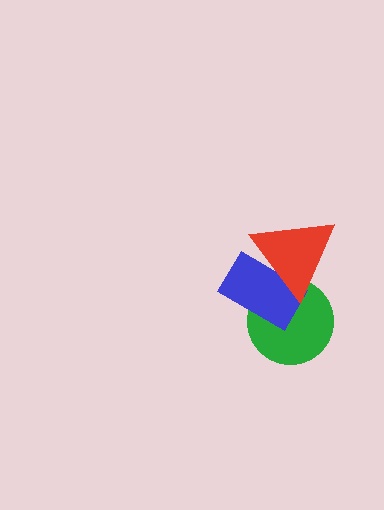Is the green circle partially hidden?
Yes, it is partially covered by another shape.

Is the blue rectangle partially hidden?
Yes, it is partially covered by another shape.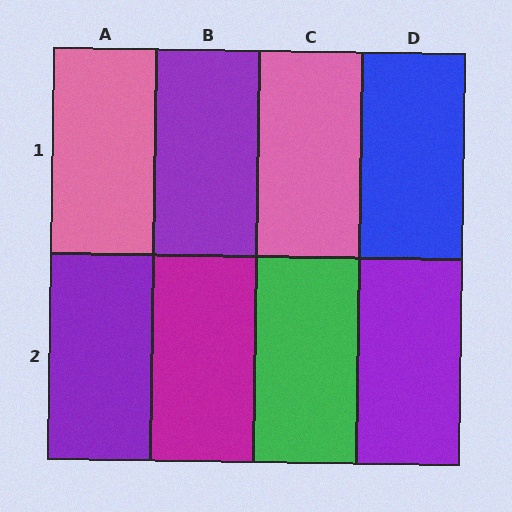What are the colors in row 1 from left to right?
Pink, purple, pink, blue.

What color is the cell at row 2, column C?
Green.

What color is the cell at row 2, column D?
Purple.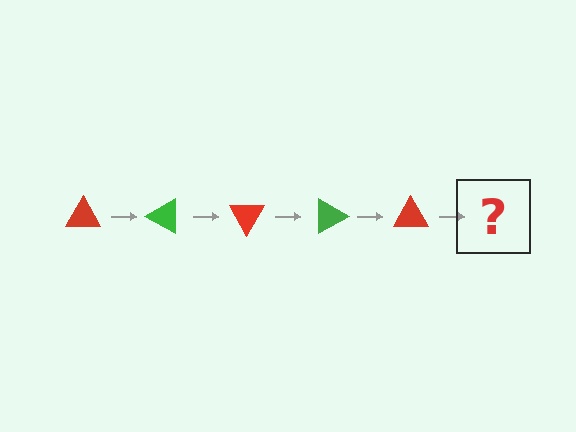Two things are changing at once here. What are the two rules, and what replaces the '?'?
The two rules are that it rotates 30 degrees each step and the color cycles through red and green. The '?' should be a green triangle, rotated 150 degrees from the start.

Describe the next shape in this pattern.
It should be a green triangle, rotated 150 degrees from the start.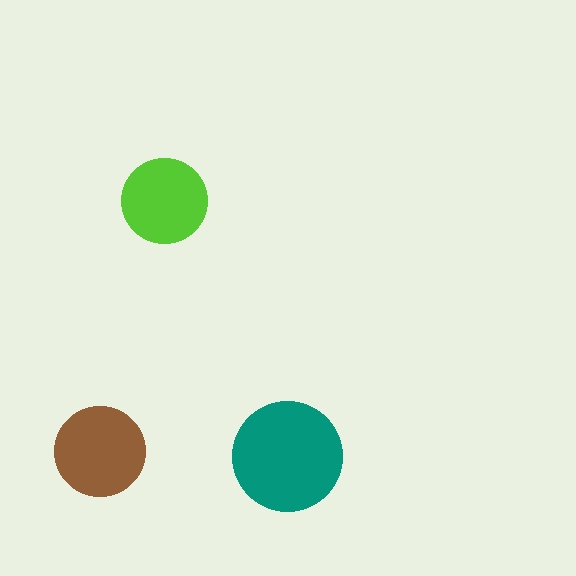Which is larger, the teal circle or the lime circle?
The teal one.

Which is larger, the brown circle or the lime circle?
The brown one.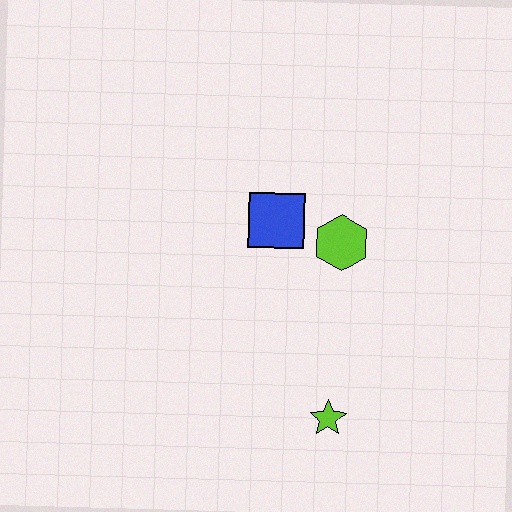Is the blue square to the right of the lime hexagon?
No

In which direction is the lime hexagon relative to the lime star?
The lime hexagon is above the lime star.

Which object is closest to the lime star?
The lime hexagon is closest to the lime star.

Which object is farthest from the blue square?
The lime star is farthest from the blue square.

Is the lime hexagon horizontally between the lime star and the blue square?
No